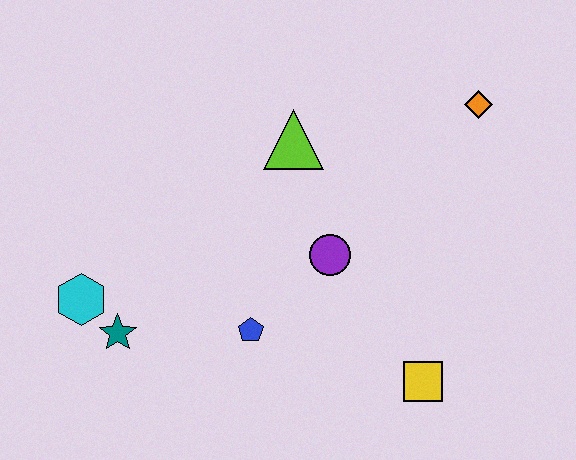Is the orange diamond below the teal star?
No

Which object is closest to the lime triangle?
The purple circle is closest to the lime triangle.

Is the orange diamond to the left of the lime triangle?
No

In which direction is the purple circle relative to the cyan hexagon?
The purple circle is to the right of the cyan hexagon.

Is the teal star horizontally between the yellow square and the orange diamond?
No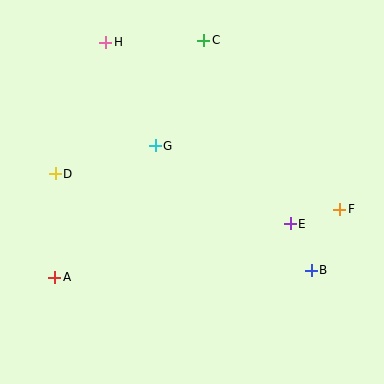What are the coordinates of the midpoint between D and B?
The midpoint between D and B is at (183, 222).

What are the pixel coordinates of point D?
Point D is at (55, 174).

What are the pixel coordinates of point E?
Point E is at (290, 224).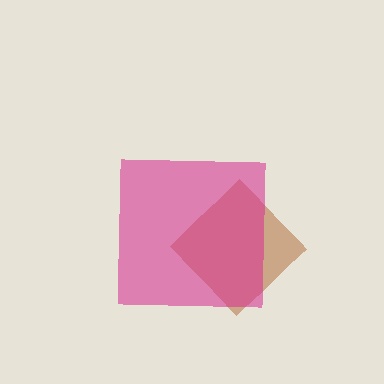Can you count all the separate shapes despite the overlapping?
Yes, there are 2 separate shapes.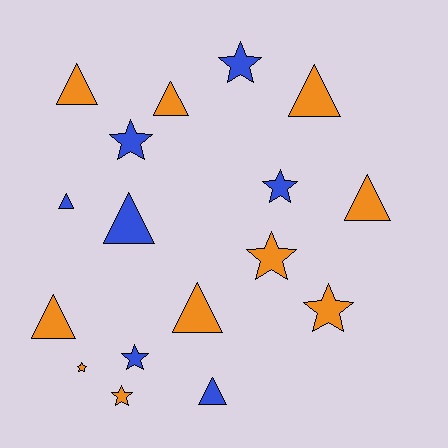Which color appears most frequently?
Orange, with 10 objects.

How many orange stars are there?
There are 4 orange stars.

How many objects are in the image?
There are 17 objects.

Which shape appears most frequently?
Triangle, with 9 objects.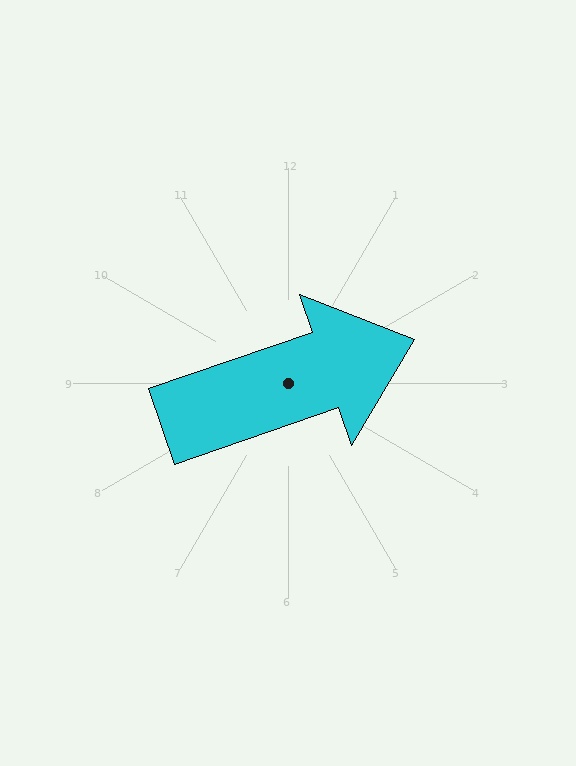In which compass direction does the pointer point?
East.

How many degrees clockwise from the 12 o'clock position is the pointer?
Approximately 71 degrees.